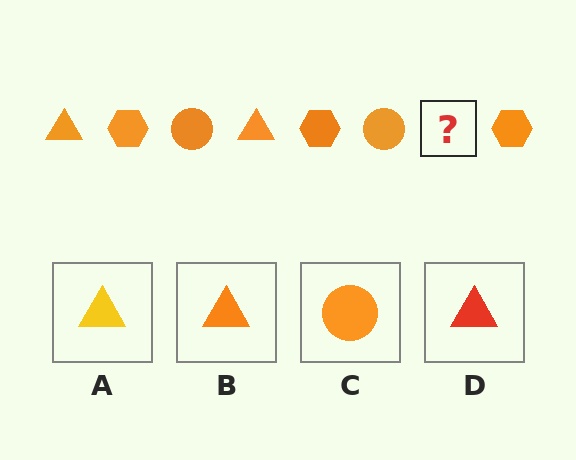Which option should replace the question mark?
Option B.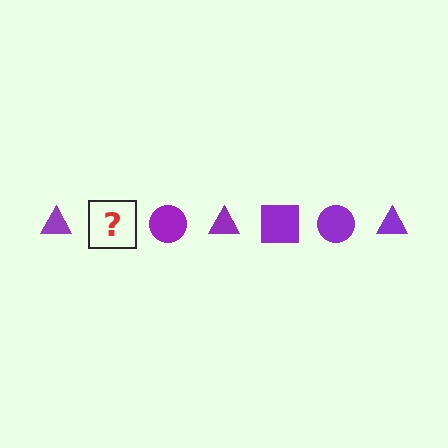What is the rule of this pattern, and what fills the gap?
The rule is that the pattern cycles through triangle, square, circle shapes in purple. The gap should be filled with a purple square.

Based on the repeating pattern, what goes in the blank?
The blank should be a purple square.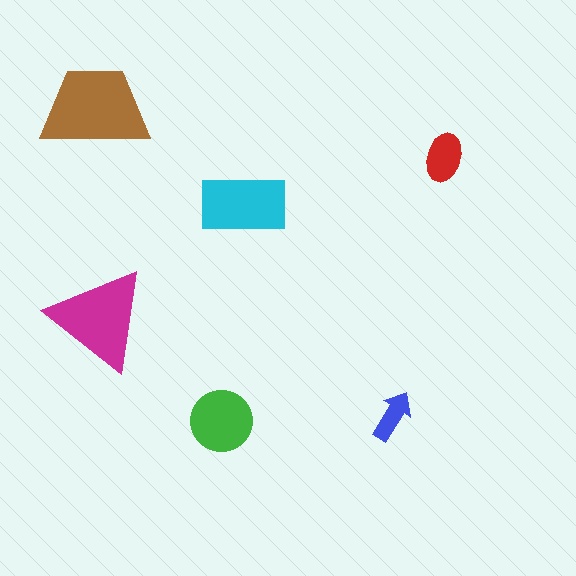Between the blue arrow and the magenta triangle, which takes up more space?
The magenta triangle.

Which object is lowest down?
The green circle is bottommost.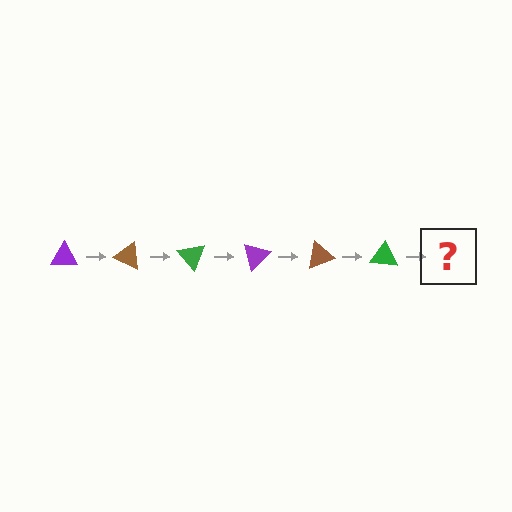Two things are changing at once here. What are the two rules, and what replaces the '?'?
The two rules are that it rotates 25 degrees each step and the color cycles through purple, brown, and green. The '?' should be a purple triangle, rotated 150 degrees from the start.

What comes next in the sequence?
The next element should be a purple triangle, rotated 150 degrees from the start.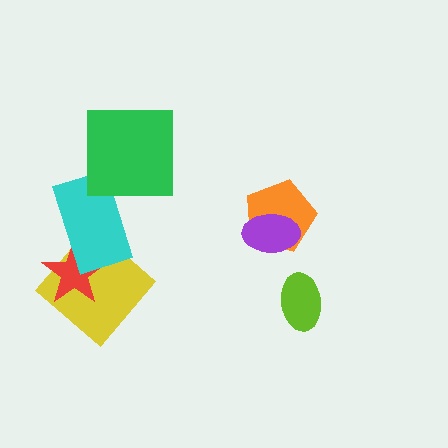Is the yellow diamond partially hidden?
Yes, it is partially covered by another shape.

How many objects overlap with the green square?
1 object overlaps with the green square.